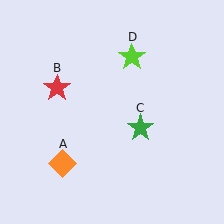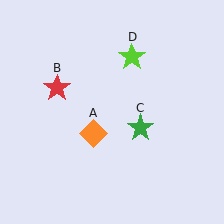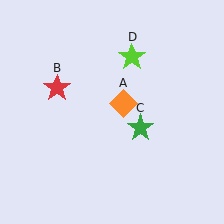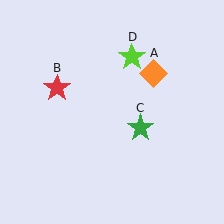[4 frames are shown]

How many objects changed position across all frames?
1 object changed position: orange diamond (object A).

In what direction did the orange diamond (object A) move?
The orange diamond (object A) moved up and to the right.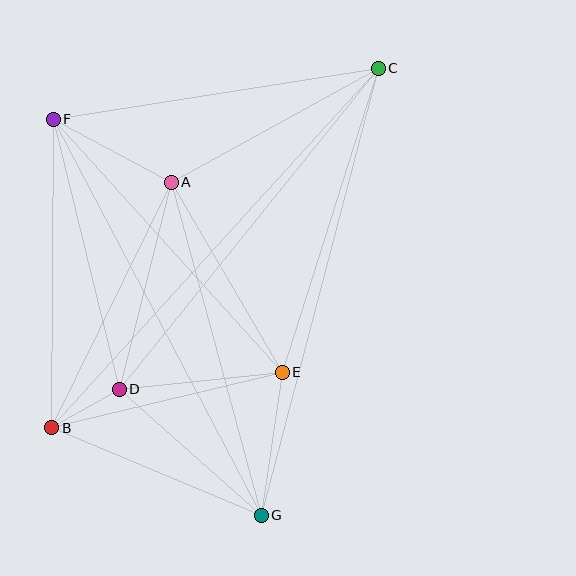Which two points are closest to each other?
Points B and D are closest to each other.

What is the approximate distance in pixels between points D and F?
The distance between D and F is approximately 278 pixels.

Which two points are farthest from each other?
Points B and C are farthest from each other.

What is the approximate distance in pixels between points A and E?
The distance between A and E is approximately 220 pixels.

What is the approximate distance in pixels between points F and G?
The distance between F and G is approximately 447 pixels.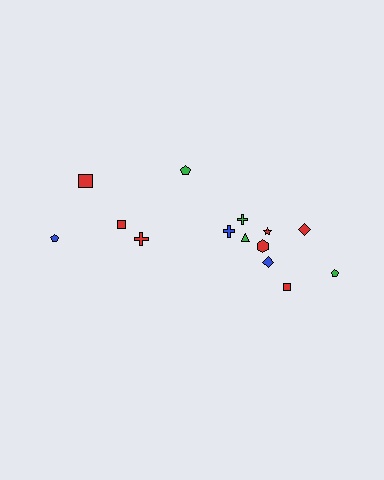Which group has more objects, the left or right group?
The right group.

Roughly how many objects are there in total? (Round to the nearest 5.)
Roughly 15 objects in total.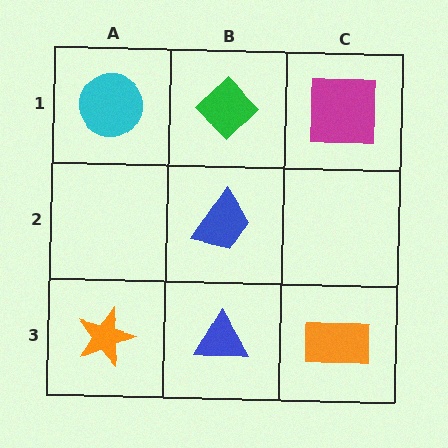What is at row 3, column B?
A blue triangle.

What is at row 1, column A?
A cyan circle.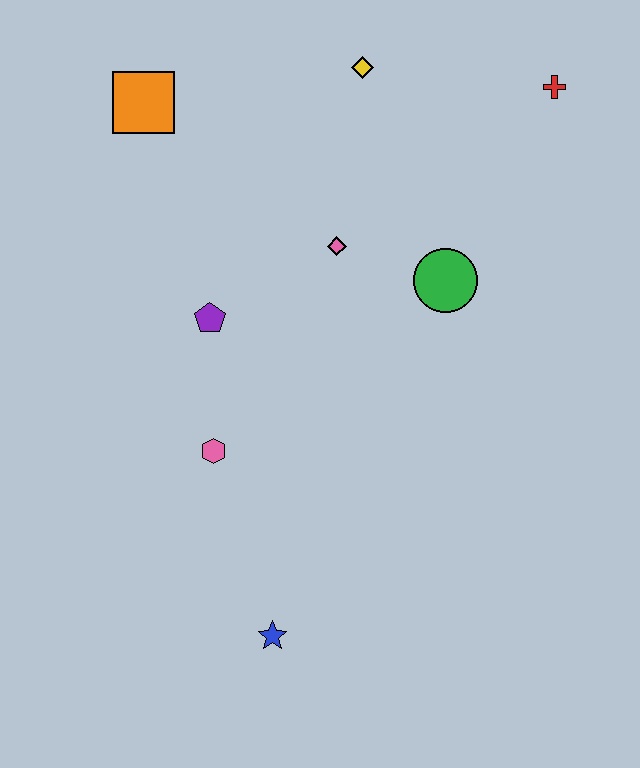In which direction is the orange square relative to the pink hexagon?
The orange square is above the pink hexagon.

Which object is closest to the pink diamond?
The green circle is closest to the pink diamond.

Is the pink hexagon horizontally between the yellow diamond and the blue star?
No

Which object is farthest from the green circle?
The blue star is farthest from the green circle.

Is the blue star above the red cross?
No